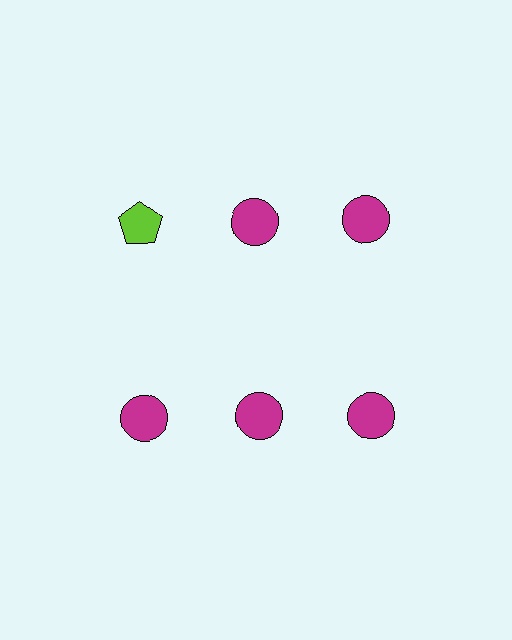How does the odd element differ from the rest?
It differs in both color (lime instead of magenta) and shape (pentagon instead of circle).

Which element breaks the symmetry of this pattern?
The lime pentagon in the top row, leftmost column breaks the symmetry. All other shapes are magenta circles.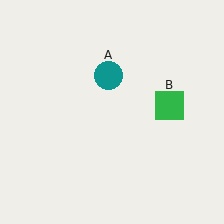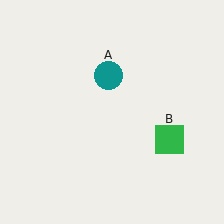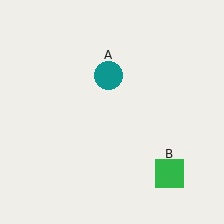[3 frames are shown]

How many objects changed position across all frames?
1 object changed position: green square (object B).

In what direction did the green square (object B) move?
The green square (object B) moved down.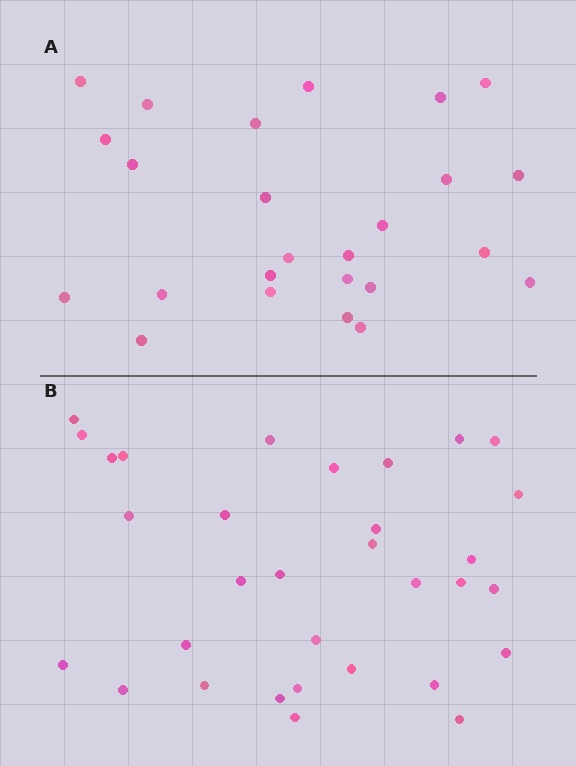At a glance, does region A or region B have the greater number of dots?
Region B (the bottom region) has more dots.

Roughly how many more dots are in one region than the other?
Region B has roughly 8 or so more dots than region A.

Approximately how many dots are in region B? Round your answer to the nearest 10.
About 30 dots. (The exact count is 32, which rounds to 30.)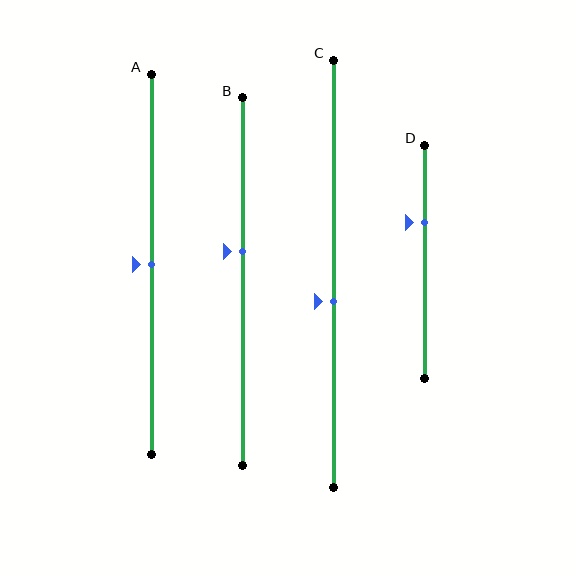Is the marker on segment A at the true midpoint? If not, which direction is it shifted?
Yes, the marker on segment A is at the true midpoint.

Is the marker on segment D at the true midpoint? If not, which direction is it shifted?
No, the marker on segment D is shifted upward by about 17% of the segment length.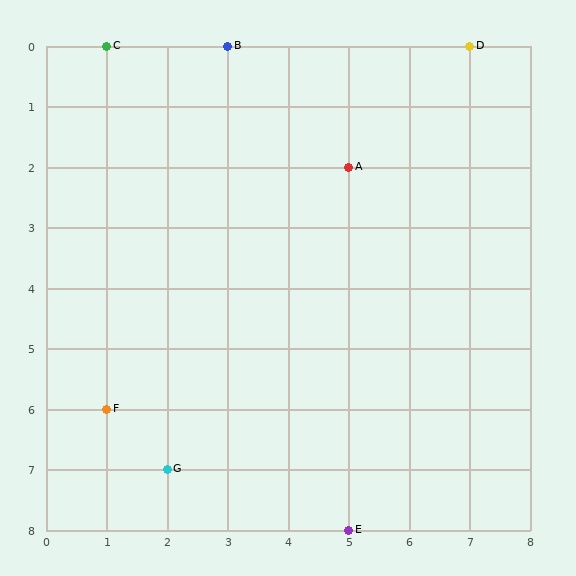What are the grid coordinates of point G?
Point G is at grid coordinates (2, 7).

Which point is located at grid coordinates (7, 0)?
Point D is at (7, 0).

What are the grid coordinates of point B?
Point B is at grid coordinates (3, 0).